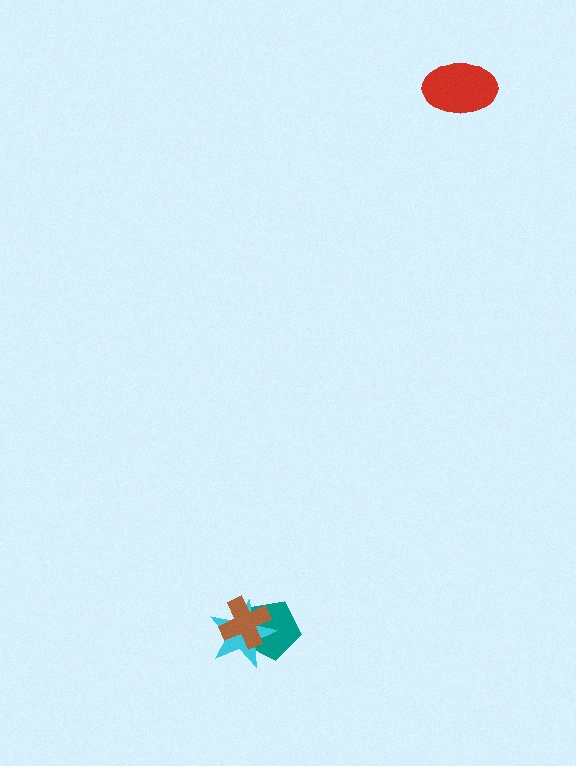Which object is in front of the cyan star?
The brown cross is in front of the cyan star.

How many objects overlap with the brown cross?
2 objects overlap with the brown cross.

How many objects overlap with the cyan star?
2 objects overlap with the cyan star.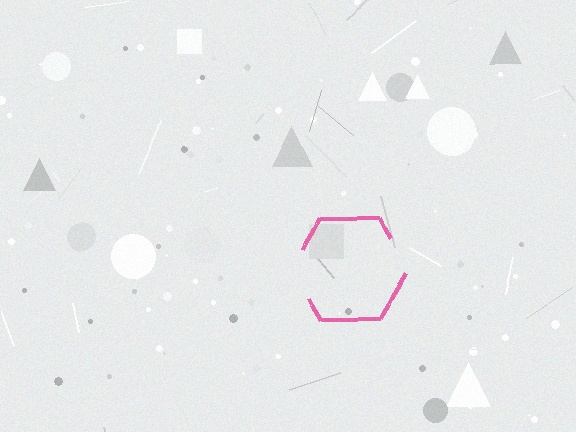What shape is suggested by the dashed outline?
The dashed outline suggests a hexagon.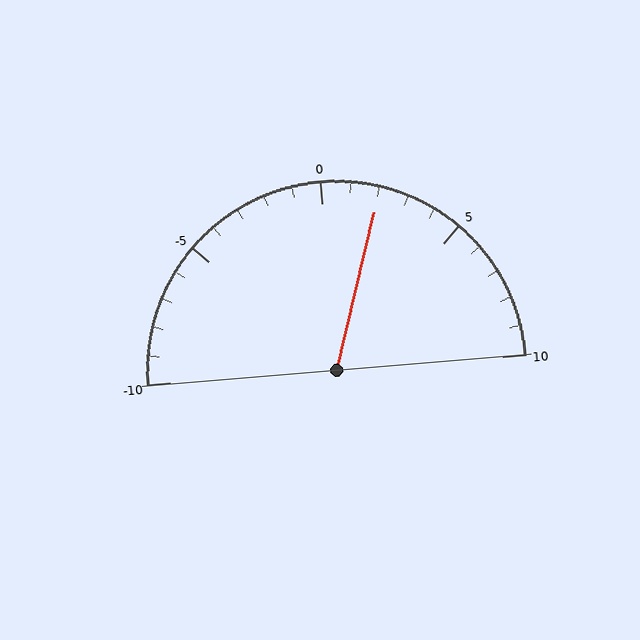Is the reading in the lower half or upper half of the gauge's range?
The reading is in the upper half of the range (-10 to 10).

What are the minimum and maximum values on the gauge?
The gauge ranges from -10 to 10.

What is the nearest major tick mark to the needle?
The nearest major tick mark is 0.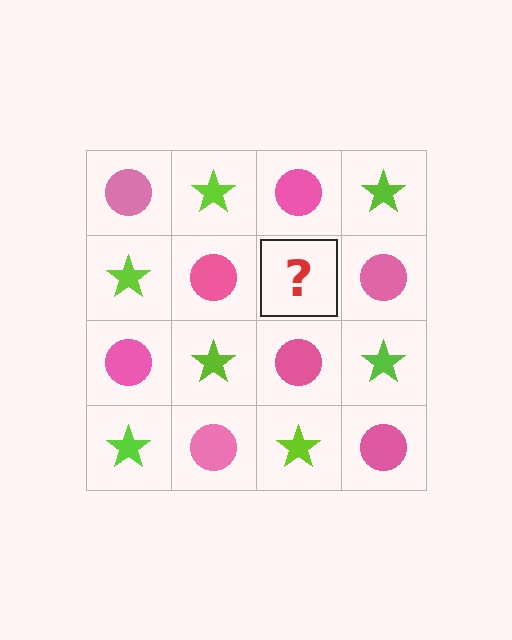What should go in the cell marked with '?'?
The missing cell should contain a lime star.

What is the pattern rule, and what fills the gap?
The rule is that it alternates pink circle and lime star in a checkerboard pattern. The gap should be filled with a lime star.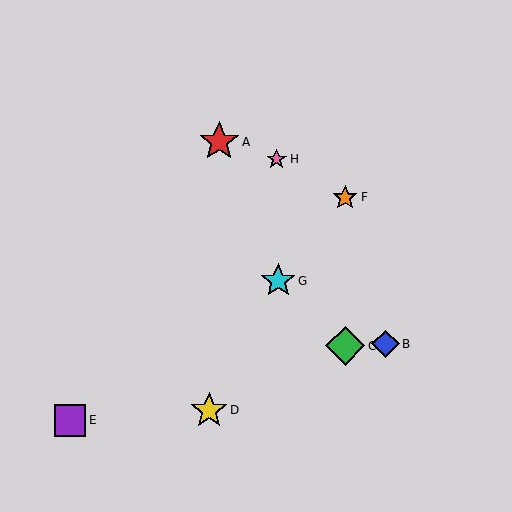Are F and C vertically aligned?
Yes, both are at x≈345.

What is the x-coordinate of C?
Object C is at x≈345.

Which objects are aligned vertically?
Objects C, F are aligned vertically.